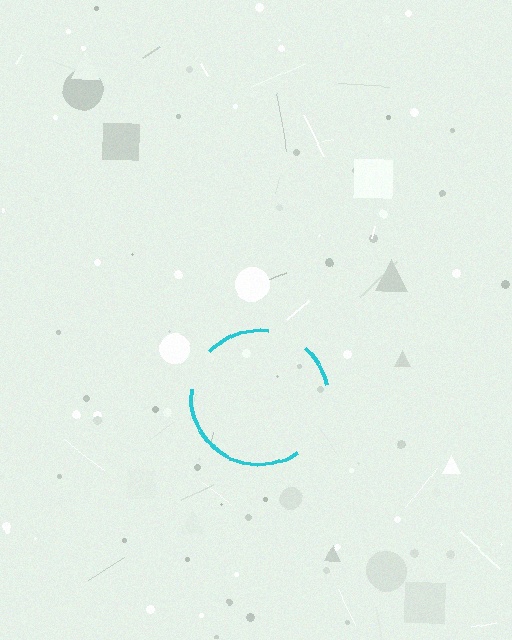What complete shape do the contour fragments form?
The contour fragments form a circle.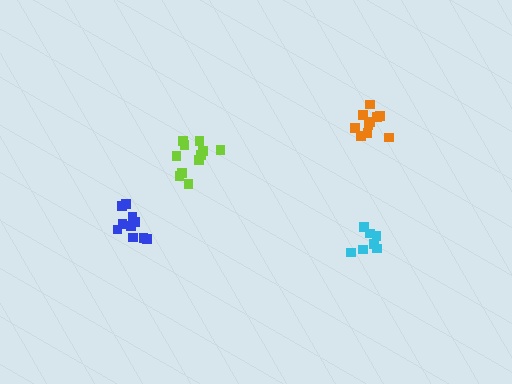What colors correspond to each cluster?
The clusters are colored: blue, orange, cyan, lime.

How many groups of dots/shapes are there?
There are 4 groups.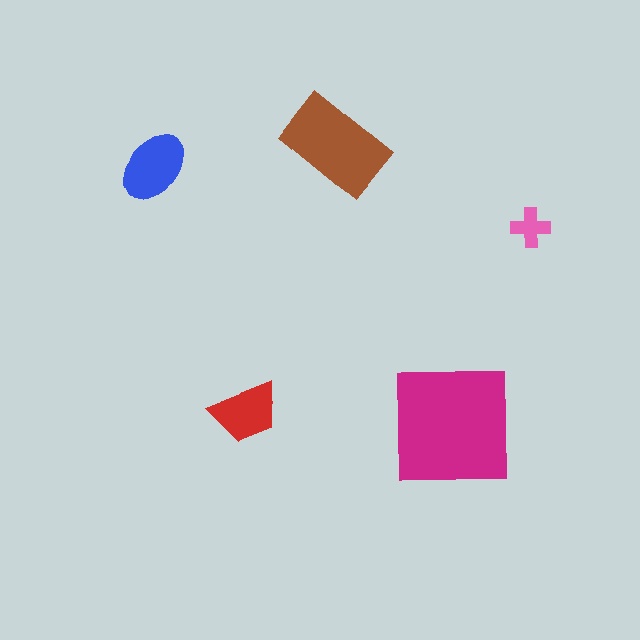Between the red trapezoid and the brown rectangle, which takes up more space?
The brown rectangle.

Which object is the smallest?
The pink cross.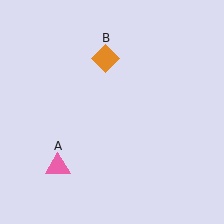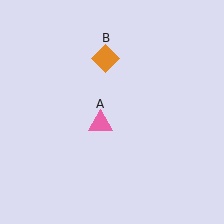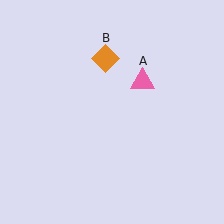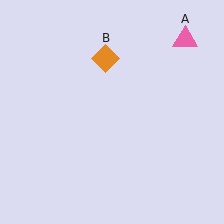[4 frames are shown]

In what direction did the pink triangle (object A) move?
The pink triangle (object A) moved up and to the right.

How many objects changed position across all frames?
1 object changed position: pink triangle (object A).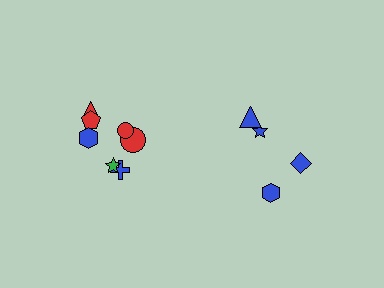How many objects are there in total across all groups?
There are 11 objects.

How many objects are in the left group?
There are 7 objects.